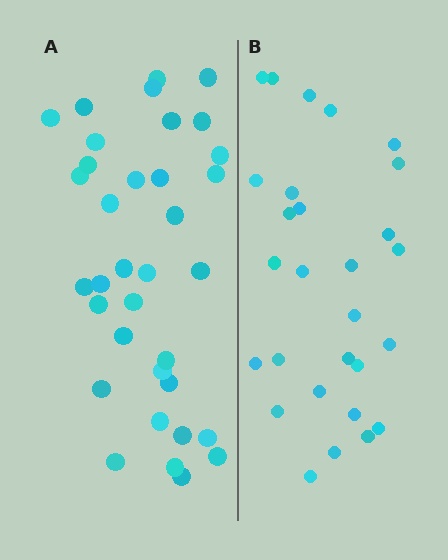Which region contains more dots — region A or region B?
Region A (the left region) has more dots.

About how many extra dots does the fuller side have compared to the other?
Region A has roughly 8 or so more dots than region B.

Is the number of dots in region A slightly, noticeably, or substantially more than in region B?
Region A has noticeably more, but not dramatically so. The ratio is roughly 1.2 to 1.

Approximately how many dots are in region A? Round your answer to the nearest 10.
About 40 dots. (The exact count is 35, which rounds to 40.)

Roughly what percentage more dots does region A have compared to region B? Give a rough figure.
About 25% more.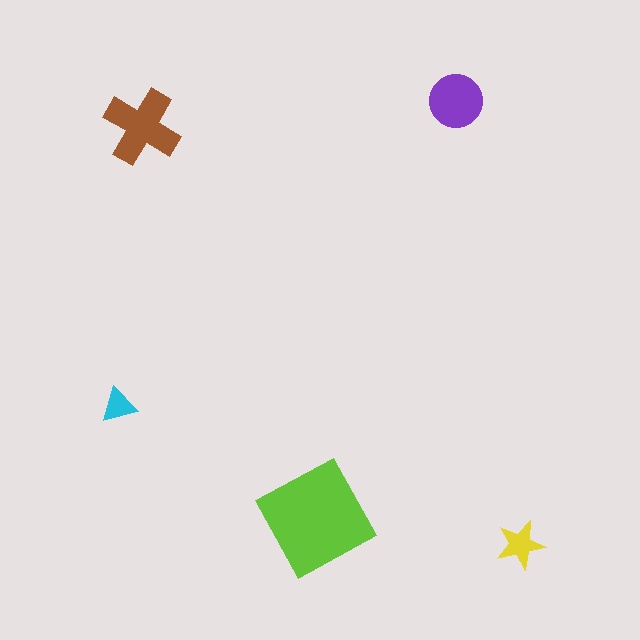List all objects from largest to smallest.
The lime diamond, the brown cross, the purple circle, the yellow star, the cyan triangle.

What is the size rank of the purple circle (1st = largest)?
3rd.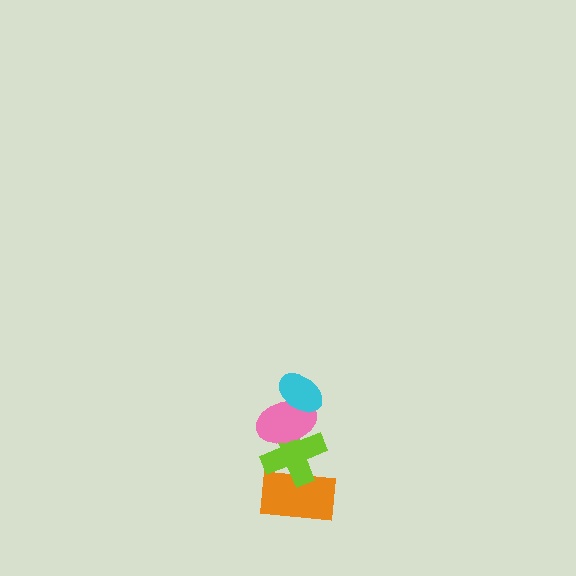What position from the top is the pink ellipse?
The pink ellipse is 2nd from the top.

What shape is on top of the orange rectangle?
The lime cross is on top of the orange rectangle.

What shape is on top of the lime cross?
The pink ellipse is on top of the lime cross.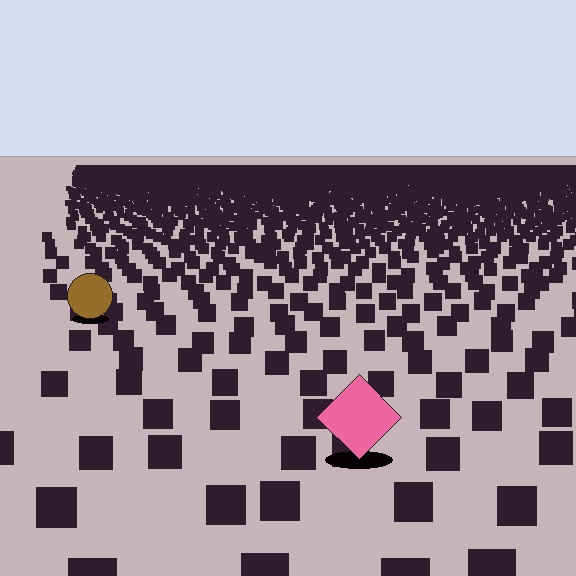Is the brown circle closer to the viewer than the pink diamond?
No. The pink diamond is closer — you can tell from the texture gradient: the ground texture is coarser near it.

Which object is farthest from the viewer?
The brown circle is farthest from the viewer. It appears smaller and the ground texture around it is denser.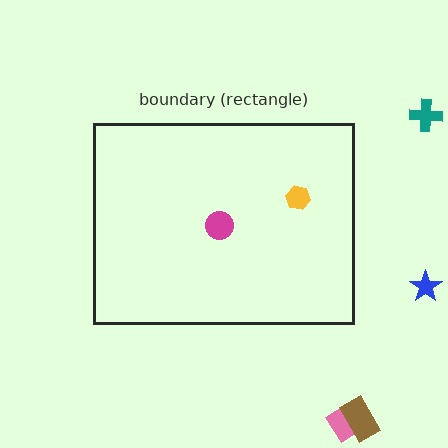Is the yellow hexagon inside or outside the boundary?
Inside.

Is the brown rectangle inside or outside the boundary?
Outside.